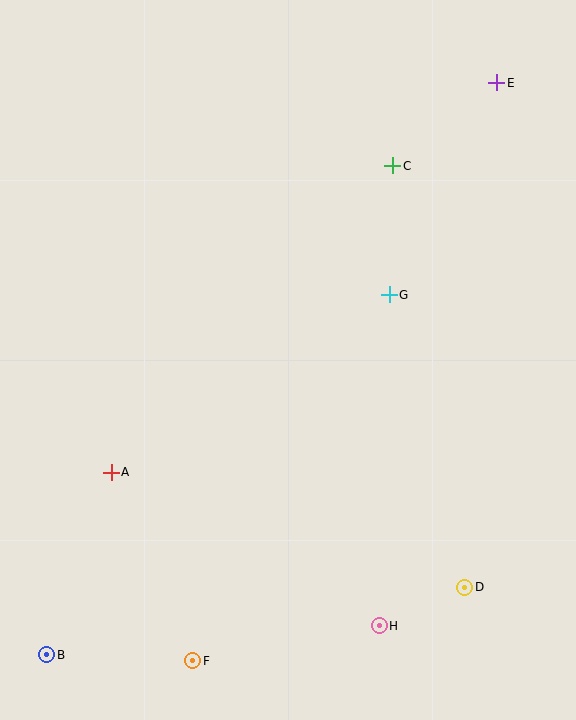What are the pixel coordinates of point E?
Point E is at (497, 83).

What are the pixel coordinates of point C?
Point C is at (393, 166).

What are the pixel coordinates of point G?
Point G is at (389, 295).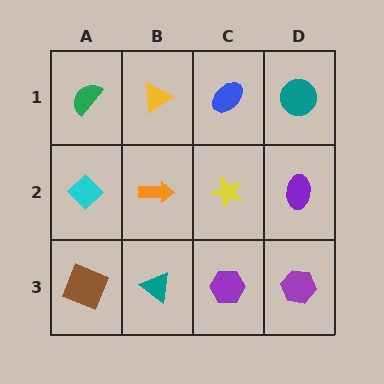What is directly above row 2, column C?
A blue ellipse.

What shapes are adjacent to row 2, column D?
A teal circle (row 1, column D), a purple hexagon (row 3, column D), a yellow star (row 2, column C).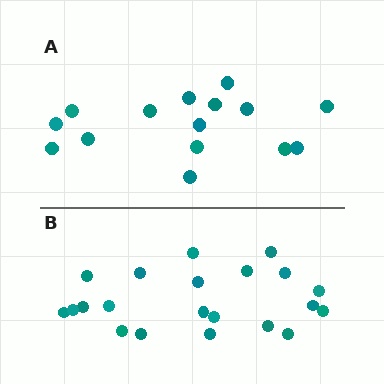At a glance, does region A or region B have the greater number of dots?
Region B (the bottom region) has more dots.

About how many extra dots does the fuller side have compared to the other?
Region B has about 6 more dots than region A.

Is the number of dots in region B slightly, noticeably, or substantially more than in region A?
Region B has noticeably more, but not dramatically so. The ratio is roughly 1.4 to 1.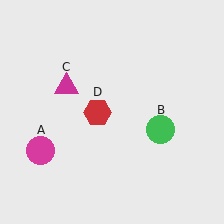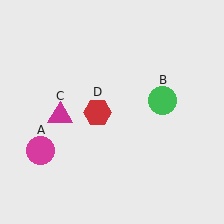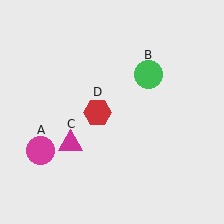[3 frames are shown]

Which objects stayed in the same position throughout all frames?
Magenta circle (object A) and red hexagon (object D) remained stationary.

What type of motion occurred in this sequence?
The green circle (object B), magenta triangle (object C) rotated counterclockwise around the center of the scene.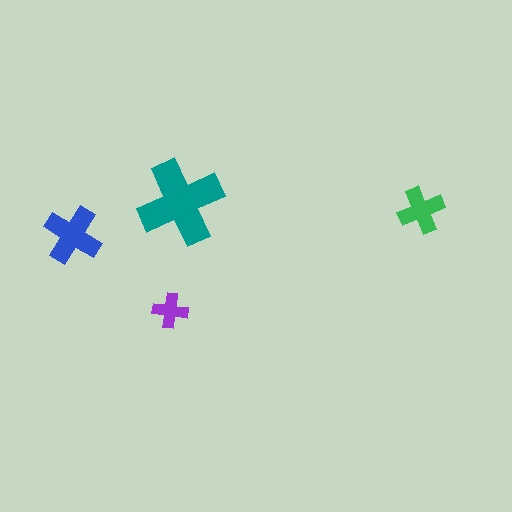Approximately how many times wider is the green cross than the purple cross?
About 1.5 times wider.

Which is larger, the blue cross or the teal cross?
The teal one.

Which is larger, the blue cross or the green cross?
The blue one.